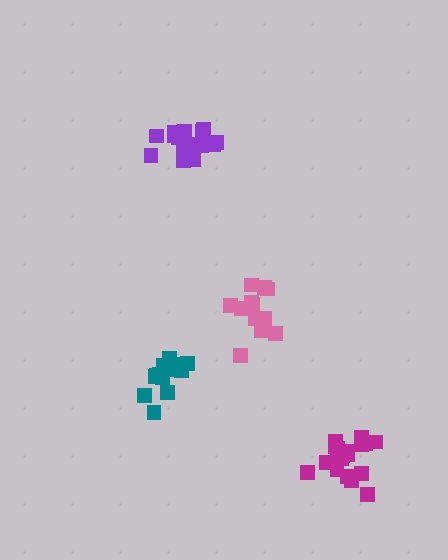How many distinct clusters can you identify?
There are 4 distinct clusters.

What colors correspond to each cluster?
The clusters are colored: teal, purple, pink, magenta.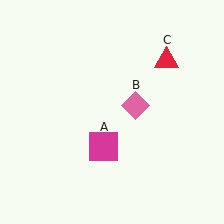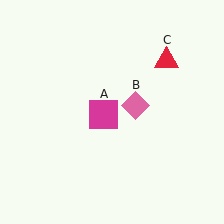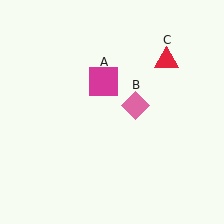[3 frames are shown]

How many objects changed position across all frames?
1 object changed position: magenta square (object A).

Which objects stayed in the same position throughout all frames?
Pink diamond (object B) and red triangle (object C) remained stationary.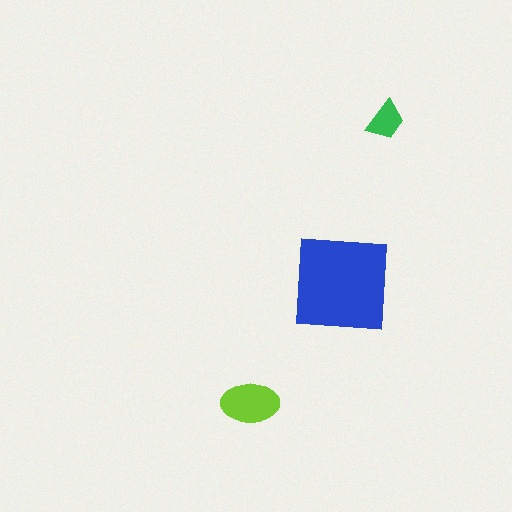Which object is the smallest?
The green trapezoid.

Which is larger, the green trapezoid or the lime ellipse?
The lime ellipse.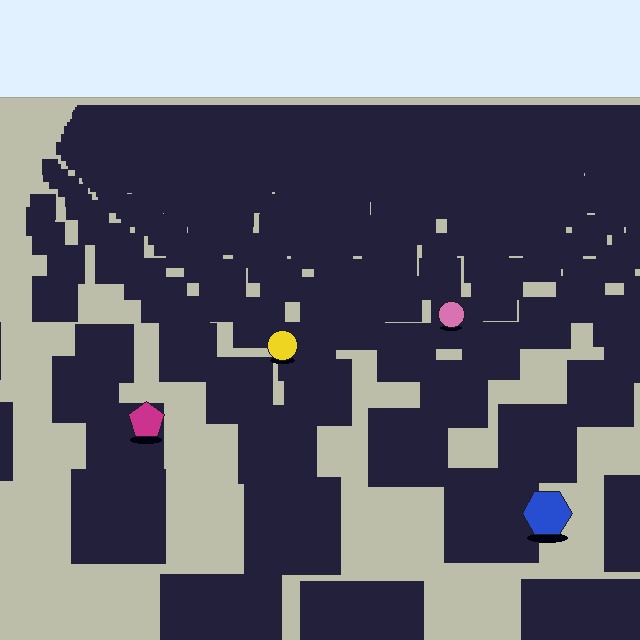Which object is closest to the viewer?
The blue hexagon is closest. The texture marks near it are larger and more spread out.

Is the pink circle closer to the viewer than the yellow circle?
No. The yellow circle is closer — you can tell from the texture gradient: the ground texture is coarser near it.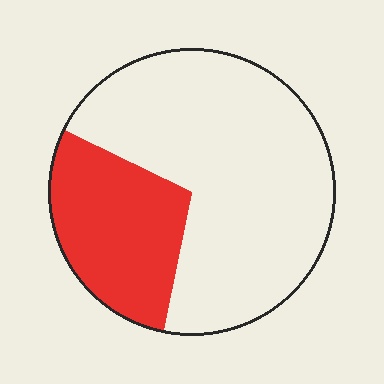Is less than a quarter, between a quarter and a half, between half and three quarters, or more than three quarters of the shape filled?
Between a quarter and a half.